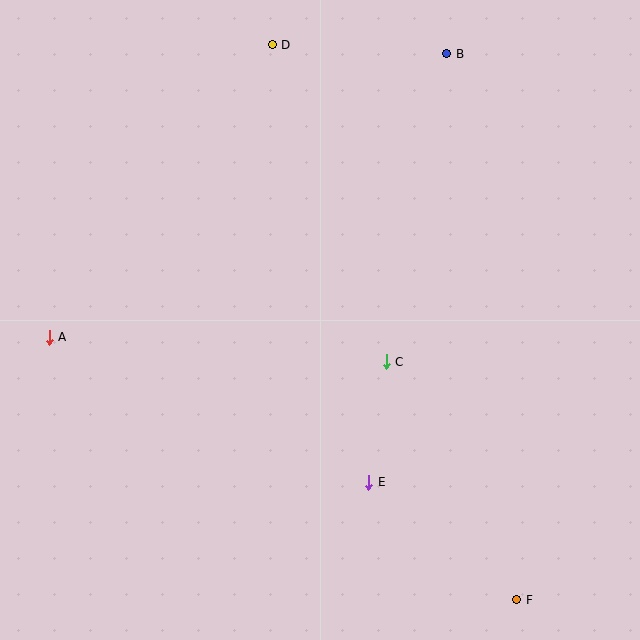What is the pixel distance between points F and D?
The distance between F and D is 607 pixels.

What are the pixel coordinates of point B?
Point B is at (447, 54).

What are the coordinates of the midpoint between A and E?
The midpoint between A and E is at (209, 410).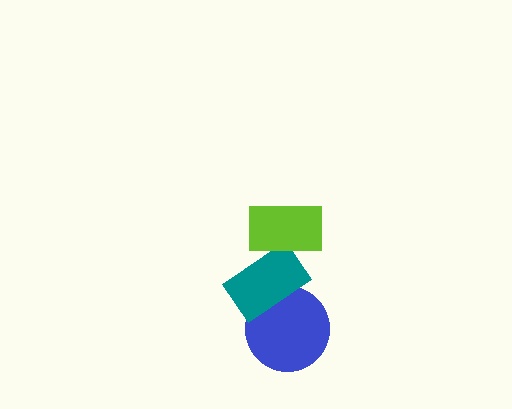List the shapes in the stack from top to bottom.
From top to bottom: the lime rectangle, the teal rectangle, the blue circle.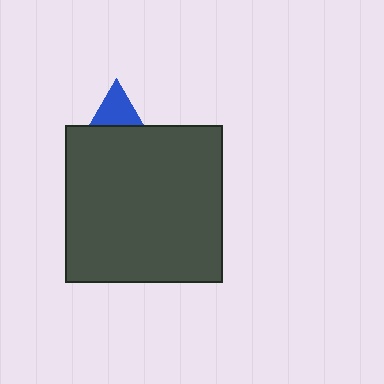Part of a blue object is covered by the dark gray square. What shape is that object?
It is a triangle.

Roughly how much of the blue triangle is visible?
A small part of it is visible (roughly 32%).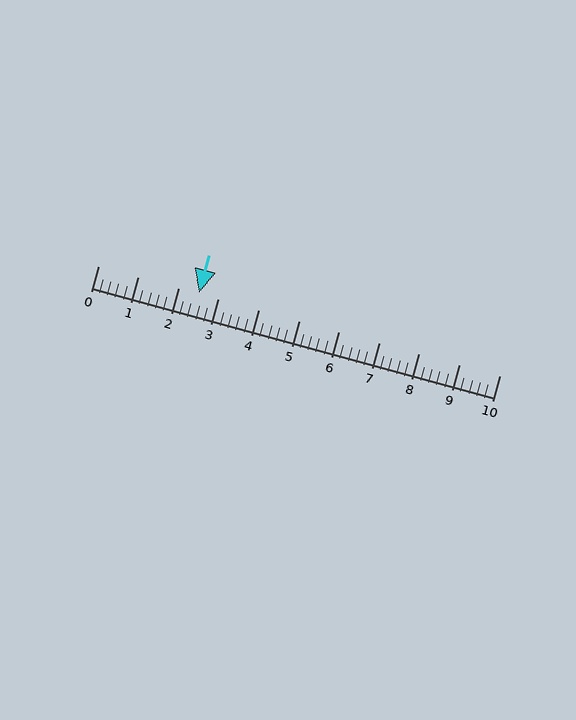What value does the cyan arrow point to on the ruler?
The cyan arrow points to approximately 2.5.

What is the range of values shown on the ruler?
The ruler shows values from 0 to 10.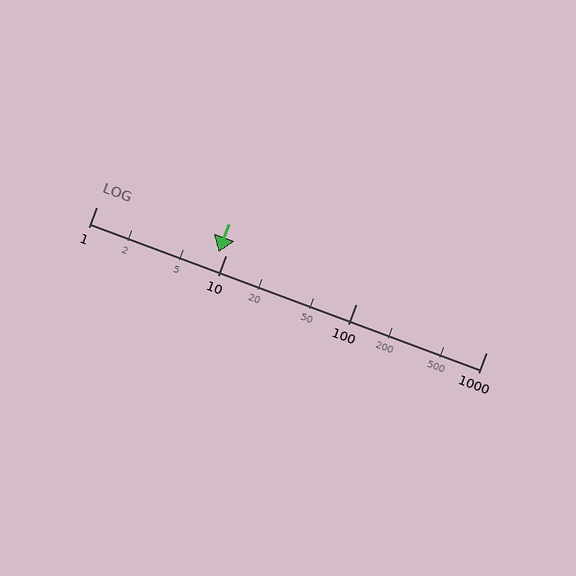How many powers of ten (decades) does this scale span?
The scale spans 3 decades, from 1 to 1000.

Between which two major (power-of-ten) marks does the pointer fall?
The pointer is between 1 and 10.